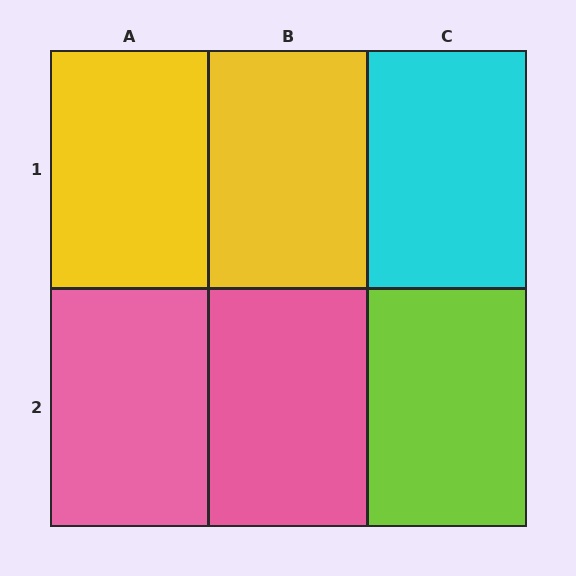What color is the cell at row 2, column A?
Pink.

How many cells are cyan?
1 cell is cyan.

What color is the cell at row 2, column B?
Pink.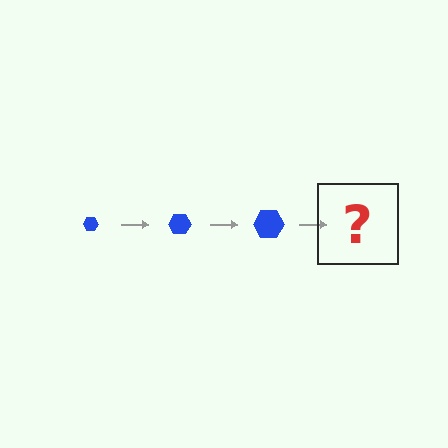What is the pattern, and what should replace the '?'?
The pattern is that the hexagon gets progressively larger each step. The '?' should be a blue hexagon, larger than the previous one.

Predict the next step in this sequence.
The next step is a blue hexagon, larger than the previous one.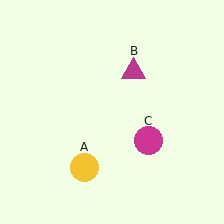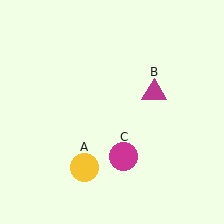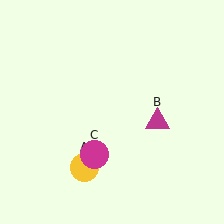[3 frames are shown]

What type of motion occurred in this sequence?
The magenta triangle (object B), magenta circle (object C) rotated clockwise around the center of the scene.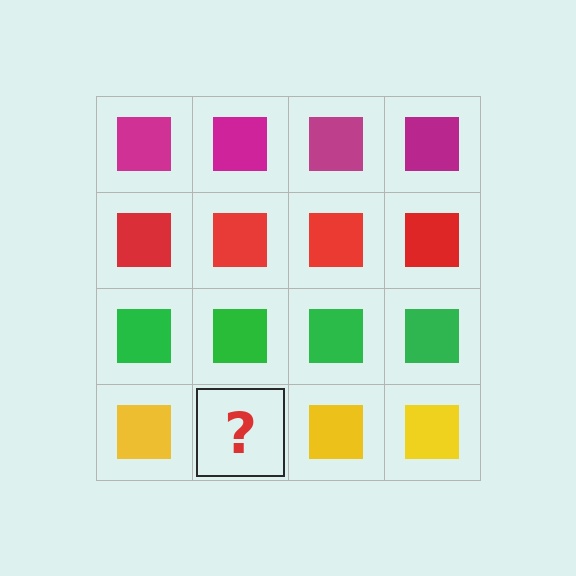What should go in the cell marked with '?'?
The missing cell should contain a yellow square.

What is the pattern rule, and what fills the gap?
The rule is that each row has a consistent color. The gap should be filled with a yellow square.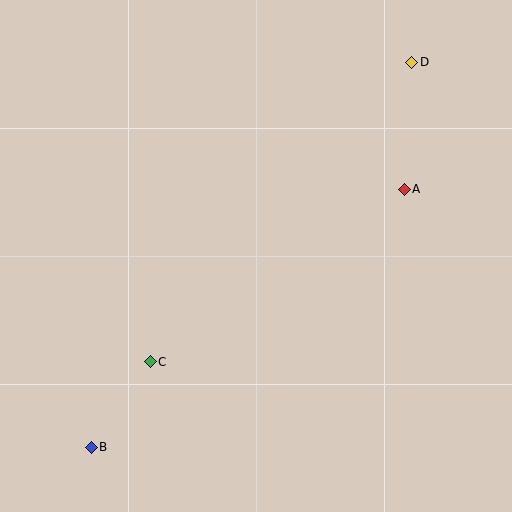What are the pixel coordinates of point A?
Point A is at (404, 189).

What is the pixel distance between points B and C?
The distance between B and C is 104 pixels.